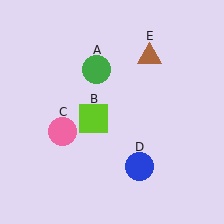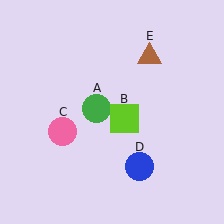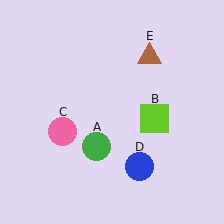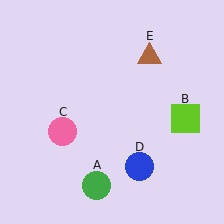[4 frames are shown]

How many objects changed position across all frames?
2 objects changed position: green circle (object A), lime square (object B).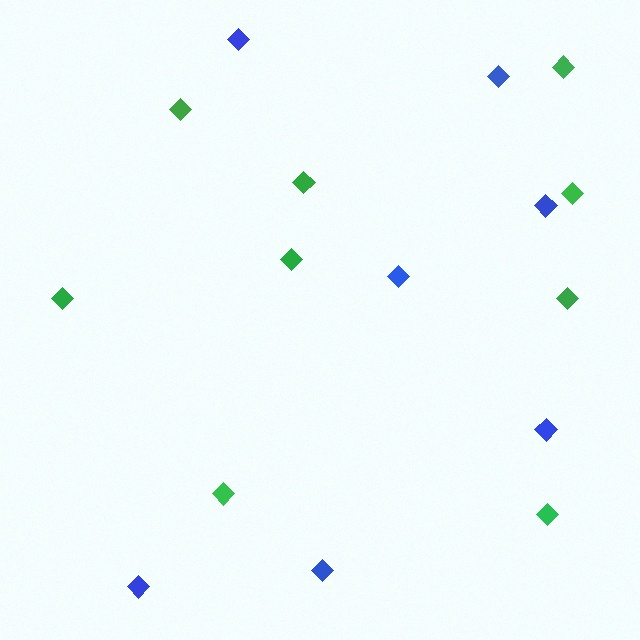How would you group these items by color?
There are 2 groups: one group of green diamonds (9) and one group of blue diamonds (7).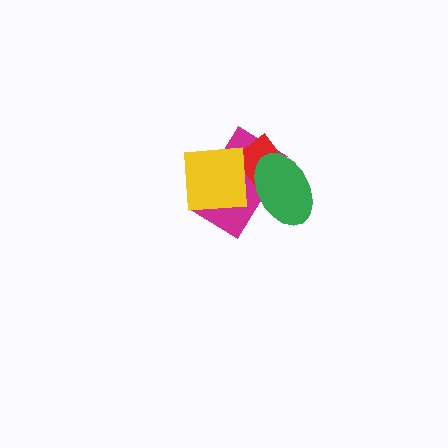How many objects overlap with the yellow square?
3 objects overlap with the yellow square.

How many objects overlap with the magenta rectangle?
3 objects overlap with the magenta rectangle.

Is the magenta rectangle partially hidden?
Yes, it is partially covered by another shape.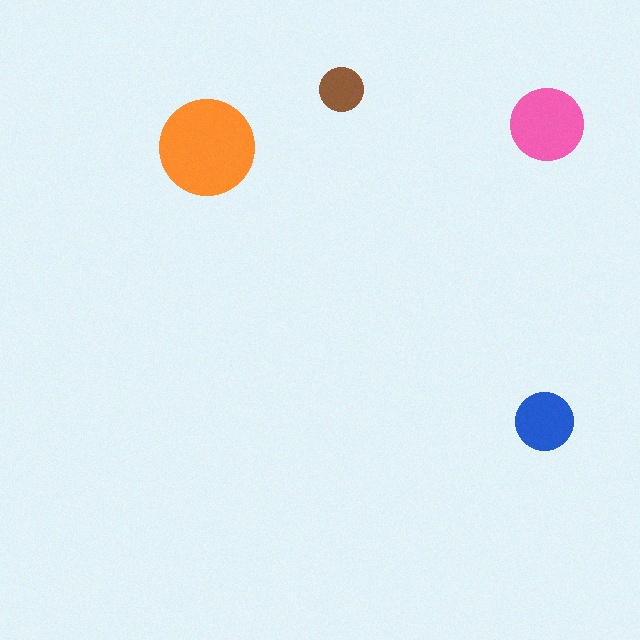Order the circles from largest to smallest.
the orange one, the pink one, the blue one, the brown one.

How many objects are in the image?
There are 4 objects in the image.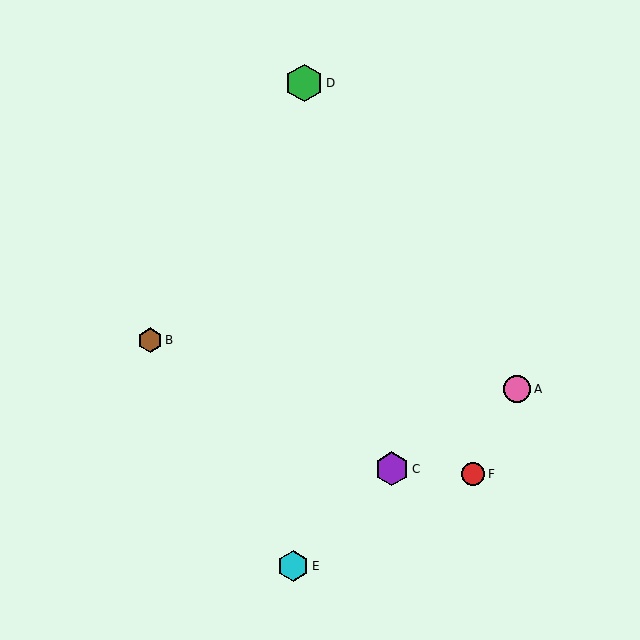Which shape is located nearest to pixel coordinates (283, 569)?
The cyan hexagon (labeled E) at (293, 566) is nearest to that location.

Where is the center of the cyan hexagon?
The center of the cyan hexagon is at (293, 566).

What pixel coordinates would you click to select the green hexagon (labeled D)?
Click at (304, 83) to select the green hexagon D.